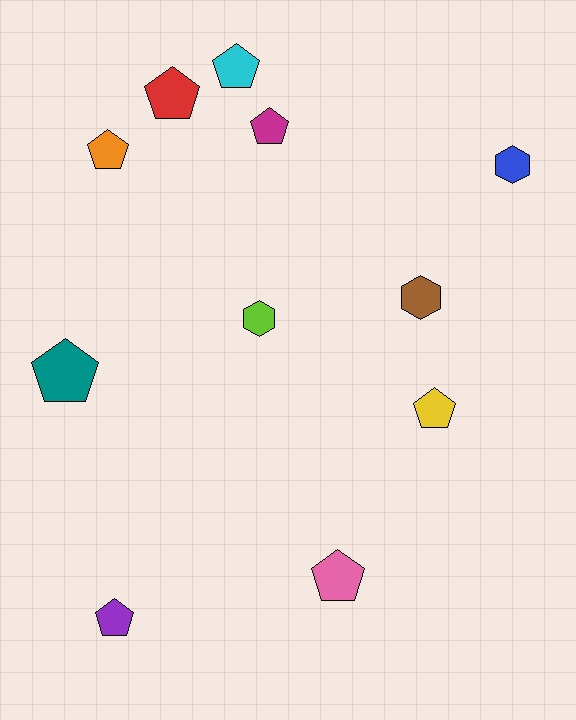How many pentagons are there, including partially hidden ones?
There are 8 pentagons.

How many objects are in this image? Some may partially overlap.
There are 11 objects.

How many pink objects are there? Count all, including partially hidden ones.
There is 1 pink object.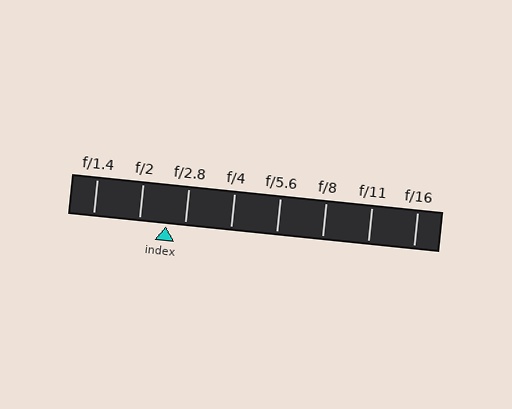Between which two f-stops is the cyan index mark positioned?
The index mark is between f/2 and f/2.8.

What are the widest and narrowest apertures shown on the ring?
The widest aperture shown is f/1.4 and the narrowest is f/16.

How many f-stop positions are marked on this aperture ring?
There are 8 f-stop positions marked.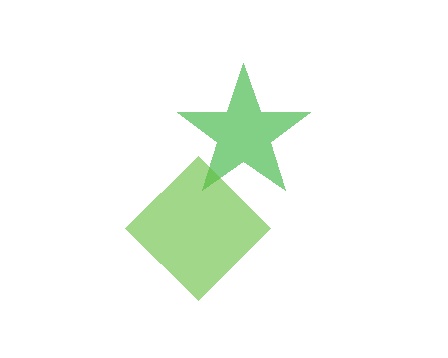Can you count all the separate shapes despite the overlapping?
Yes, there are 2 separate shapes.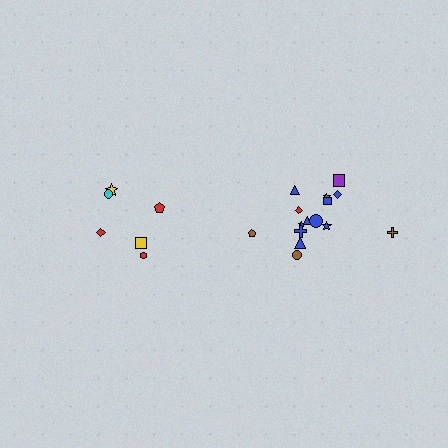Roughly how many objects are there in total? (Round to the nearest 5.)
Roughly 20 objects in total.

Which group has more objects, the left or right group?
The right group.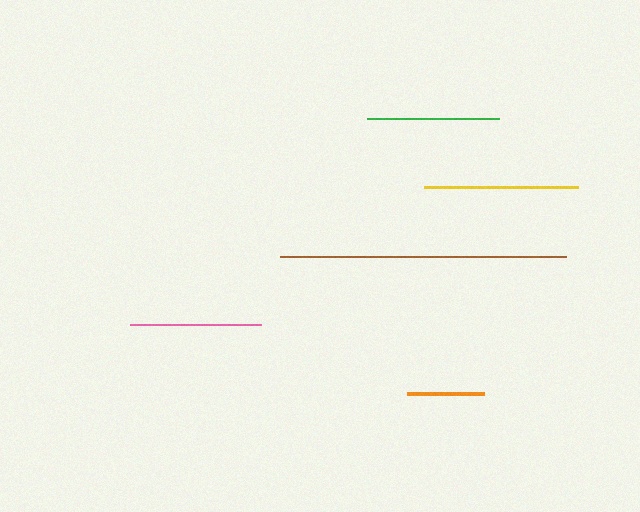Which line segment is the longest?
The brown line is the longest at approximately 286 pixels.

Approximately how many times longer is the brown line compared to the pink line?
The brown line is approximately 2.2 times the length of the pink line.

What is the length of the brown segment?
The brown segment is approximately 286 pixels long.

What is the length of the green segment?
The green segment is approximately 132 pixels long.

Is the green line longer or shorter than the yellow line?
The yellow line is longer than the green line.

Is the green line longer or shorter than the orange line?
The green line is longer than the orange line.